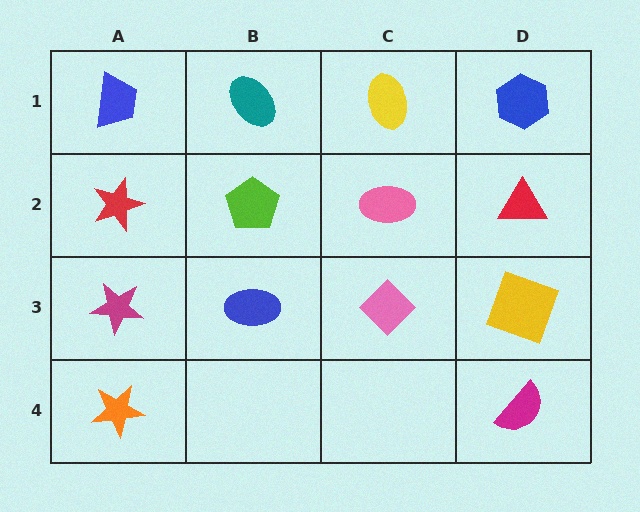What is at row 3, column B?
A blue ellipse.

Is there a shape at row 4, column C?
No, that cell is empty.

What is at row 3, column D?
A yellow square.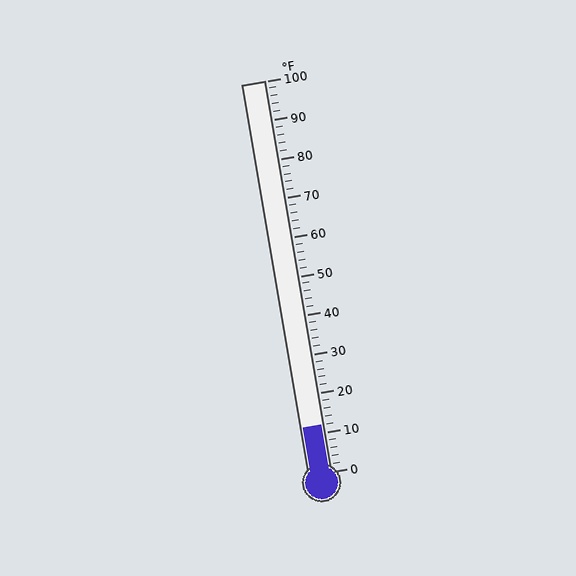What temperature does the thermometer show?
The thermometer shows approximately 12°F.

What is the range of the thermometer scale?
The thermometer scale ranges from 0°F to 100°F.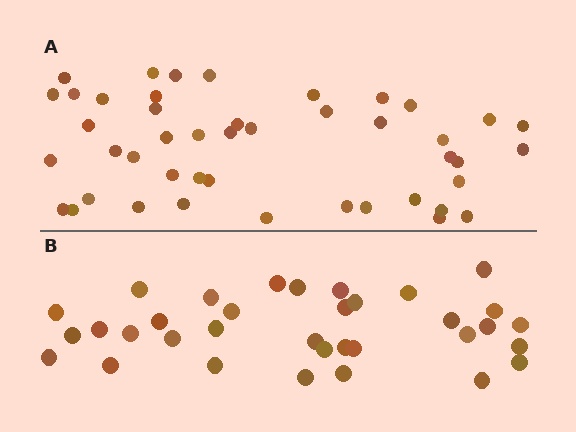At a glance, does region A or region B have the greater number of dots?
Region A (the top region) has more dots.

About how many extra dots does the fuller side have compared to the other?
Region A has roughly 12 or so more dots than region B.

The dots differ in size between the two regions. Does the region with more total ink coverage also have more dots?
No. Region B has more total ink coverage because its dots are larger, but region A actually contains more individual dots. Total area can be misleading — the number of items is what matters here.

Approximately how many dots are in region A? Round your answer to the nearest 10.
About 40 dots. (The exact count is 45, which rounds to 40.)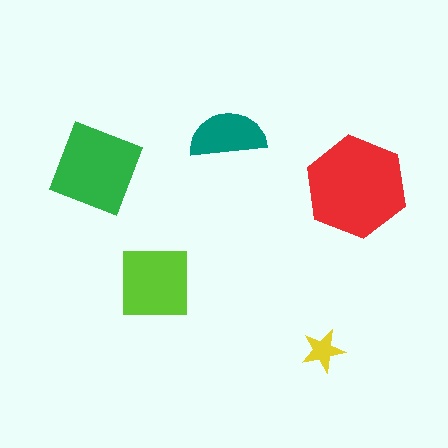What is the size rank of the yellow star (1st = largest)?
5th.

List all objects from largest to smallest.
The red hexagon, the green diamond, the lime square, the teal semicircle, the yellow star.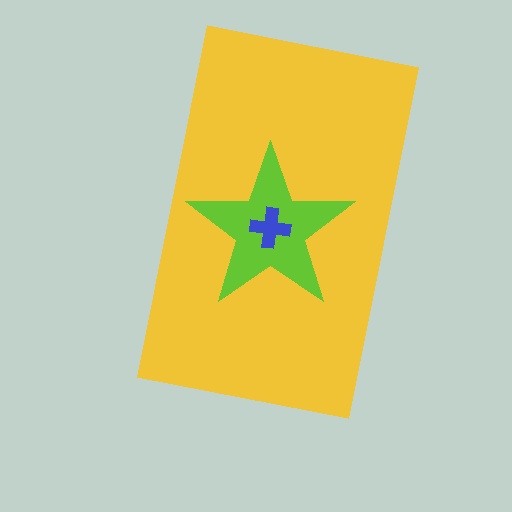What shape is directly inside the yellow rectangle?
The lime star.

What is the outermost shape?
The yellow rectangle.